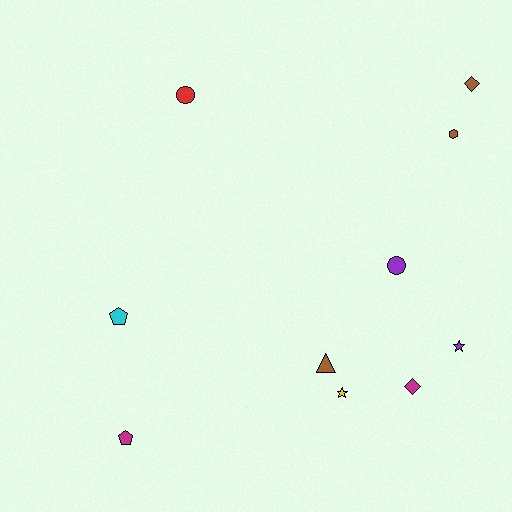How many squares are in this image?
There are no squares.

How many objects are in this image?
There are 10 objects.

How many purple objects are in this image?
There are 2 purple objects.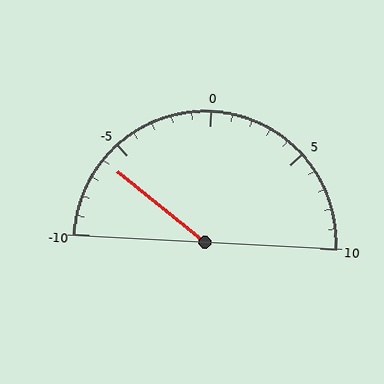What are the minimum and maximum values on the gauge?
The gauge ranges from -10 to 10.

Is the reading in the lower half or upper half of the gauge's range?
The reading is in the lower half of the range (-10 to 10).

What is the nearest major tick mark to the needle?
The nearest major tick mark is -5.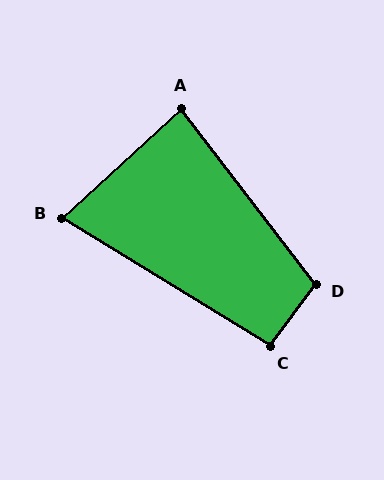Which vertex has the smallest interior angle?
B, at approximately 74 degrees.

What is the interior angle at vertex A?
Approximately 85 degrees (acute).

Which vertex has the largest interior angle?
D, at approximately 106 degrees.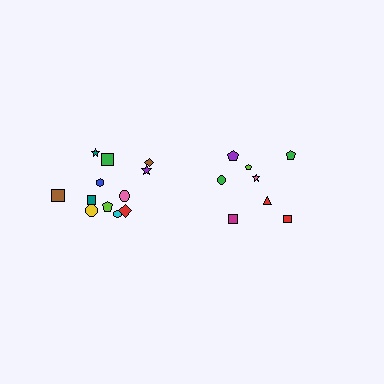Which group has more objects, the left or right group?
The left group.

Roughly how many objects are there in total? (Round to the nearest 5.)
Roughly 20 objects in total.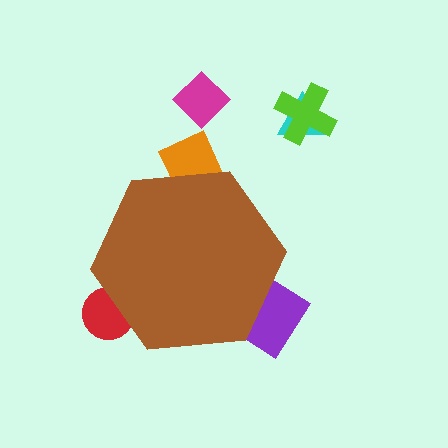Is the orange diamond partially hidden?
Yes, the orange diamond is partially hidden behind the brown hexagon.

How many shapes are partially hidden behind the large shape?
3 shapes are partially hidden.